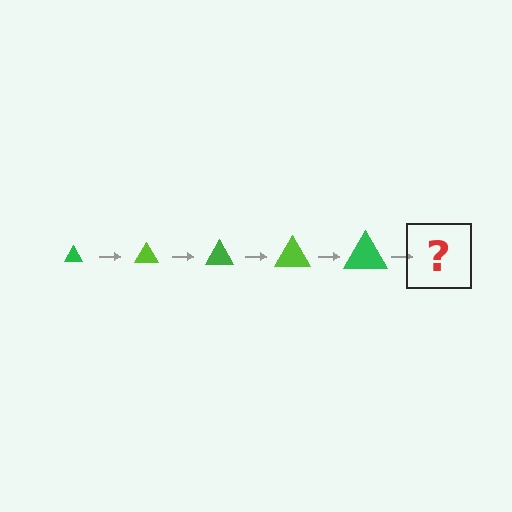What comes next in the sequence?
The next element should be a lime triangle, larger than the previous one.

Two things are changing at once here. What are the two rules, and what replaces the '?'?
The two rules are that the triangle grows larger each step and the color cycles through green and lime. The '?' should be a lime triangle, larger than the previous one.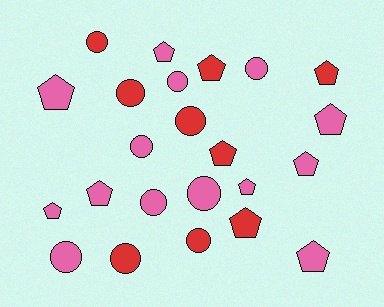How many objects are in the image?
There are 23 objects.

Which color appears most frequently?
Pink, with 14 objects.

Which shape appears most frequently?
Pentagon, with 12 objects.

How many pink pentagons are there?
There are 8 pink pentagons.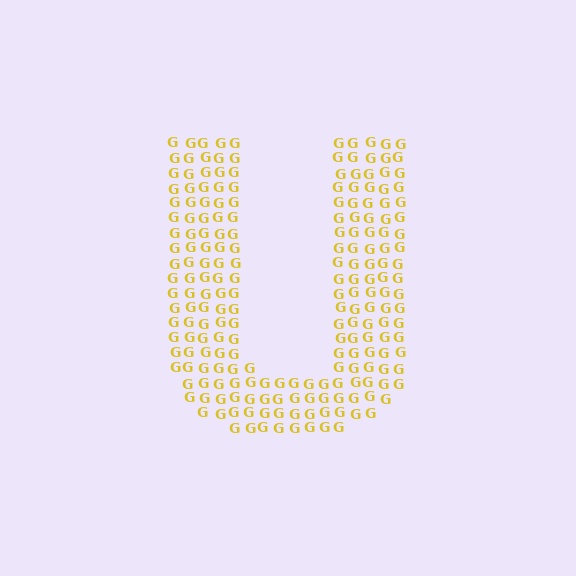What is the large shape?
The large shape is the letter U.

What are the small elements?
The small elements are letter G's.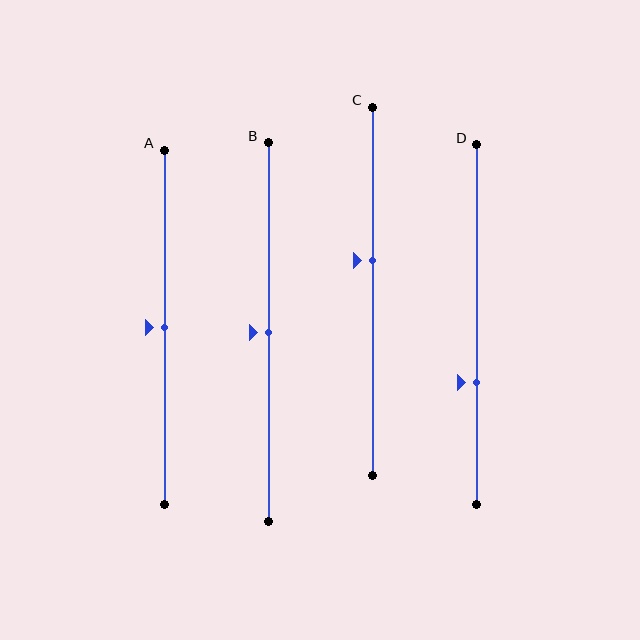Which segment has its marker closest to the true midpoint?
Segment A has its marker closest to the true midpoint.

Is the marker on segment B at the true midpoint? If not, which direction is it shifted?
Yes, the marker on segment B is at the true midpoint.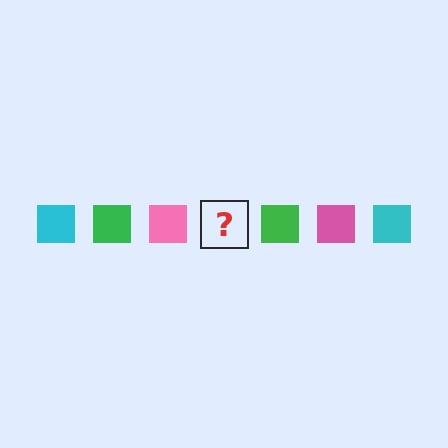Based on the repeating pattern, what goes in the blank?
The blank should be a cyan square.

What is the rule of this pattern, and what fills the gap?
The rule is that the pattern cycles through cyan, green, pink squares. The gap should be filled with a cyan square.